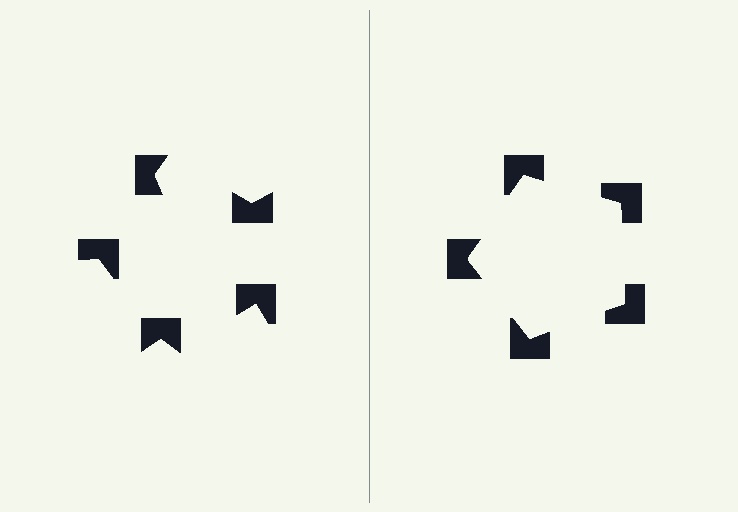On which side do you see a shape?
An illusory pentagon appears on the right side. On the left side the wedge cuts are rotated, so no coherent shape forms.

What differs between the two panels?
The notched squares are positioned identically on both sides; only the wedge orientations differ. On the right they align to a pentagon; on the left they are misaligned.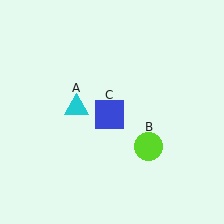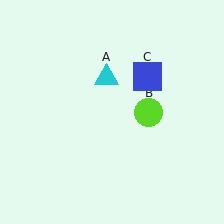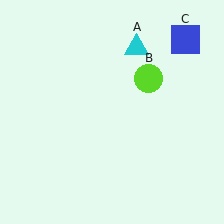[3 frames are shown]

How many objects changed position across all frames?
3 objects changed position: cyan triangle (object A), lime circle (object B), blue square (object C).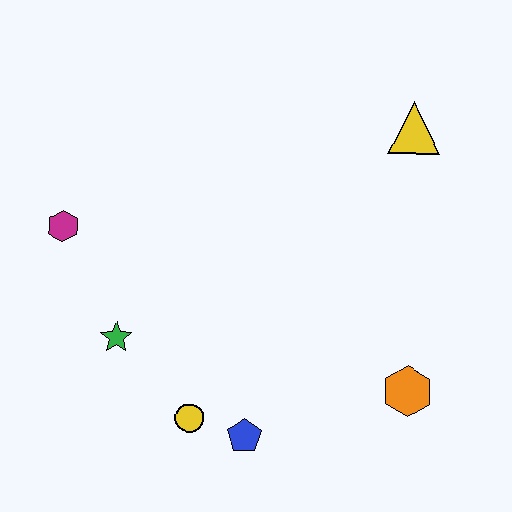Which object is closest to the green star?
The yellow circle is closest to the green star.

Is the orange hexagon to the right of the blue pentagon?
Yes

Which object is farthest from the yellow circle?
The yellow triangle is farthest from the yellow circle.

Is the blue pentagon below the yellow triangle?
Yes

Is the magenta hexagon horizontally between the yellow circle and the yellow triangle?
No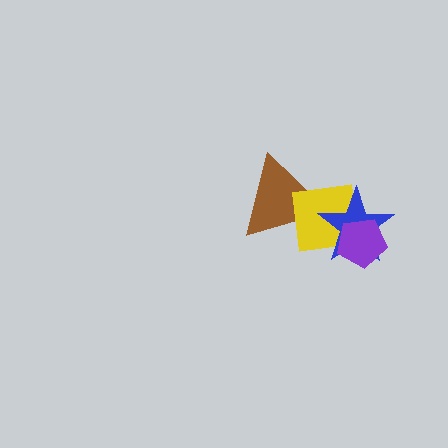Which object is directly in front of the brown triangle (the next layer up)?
The yellow square is directly in front of the brown triangle.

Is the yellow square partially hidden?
Yes, it is partially covered by another shape.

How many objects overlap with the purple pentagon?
2 objects overlap with the purple pentagon.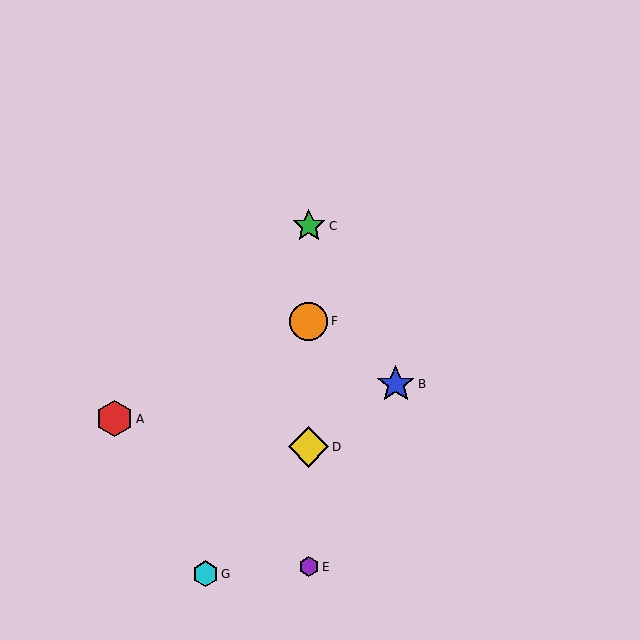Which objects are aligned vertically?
Objects C, D, E, F are aligned vertically.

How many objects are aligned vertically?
4 objects (C, D, E, F) are aligned vertically.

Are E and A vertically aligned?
No, E is at x≈309 and A is at x≈114.